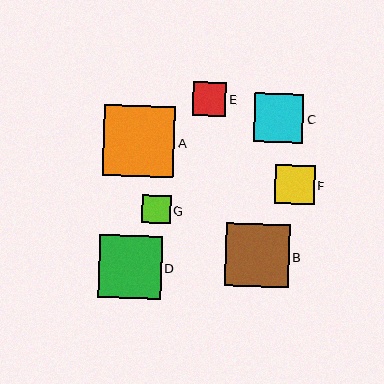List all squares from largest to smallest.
From largest to smallest: A, B, D, C, F, E, G.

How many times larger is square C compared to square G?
Square C is approximately 1.7 times the size of square G.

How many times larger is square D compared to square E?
Square D is approximately 1.9 times the size of square E.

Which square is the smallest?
Square G is the smallest with a size of approximately 29 pixels.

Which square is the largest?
Square A is the largest with a size of approximately 71 pixels.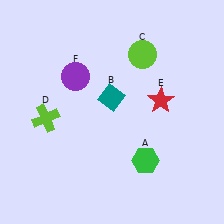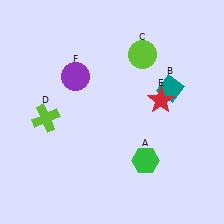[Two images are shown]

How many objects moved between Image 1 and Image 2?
1 object moved between the two images.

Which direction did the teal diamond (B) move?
The teal diamond (B) moved right.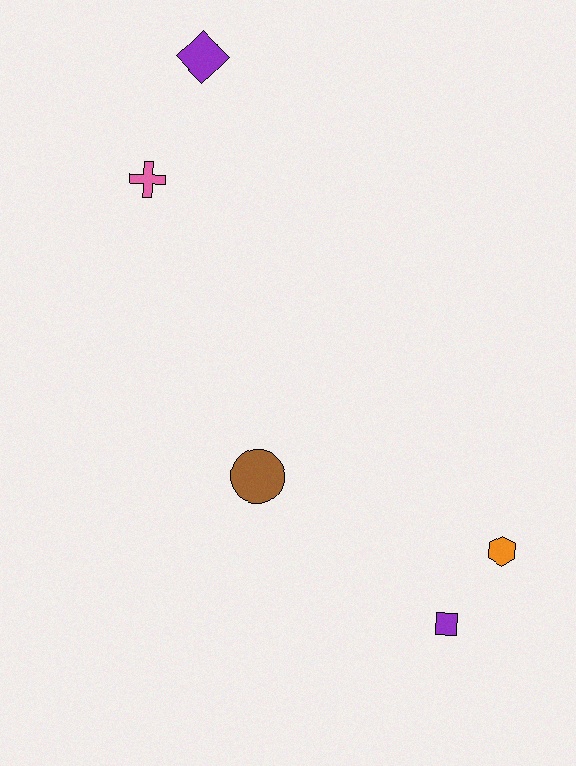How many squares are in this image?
There is 1 square.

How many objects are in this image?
There are 5 objects.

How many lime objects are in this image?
There are no lime objects.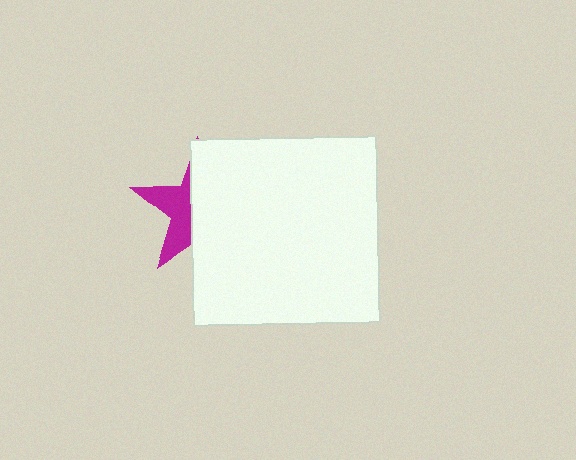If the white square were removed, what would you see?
You would see the complete magenta star.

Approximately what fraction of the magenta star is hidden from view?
Roughly 62% of the magenta star is hidden behind the white square.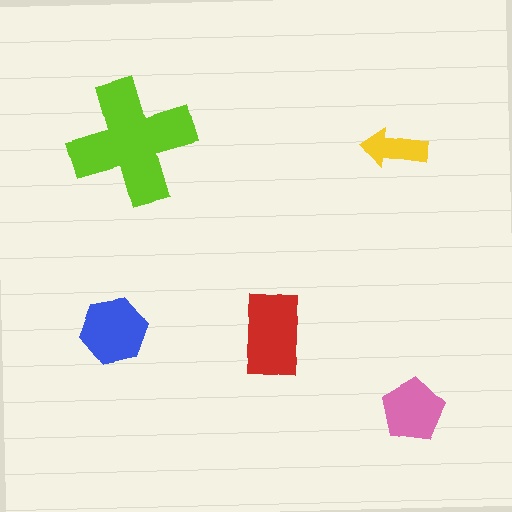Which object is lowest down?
The pink pentagon is bottommost.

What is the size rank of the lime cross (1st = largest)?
1st.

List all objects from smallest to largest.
The yellow arrow, the pink pentagon, the blue hexagon, the red rectangle, the lime cross.